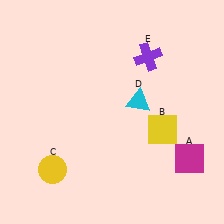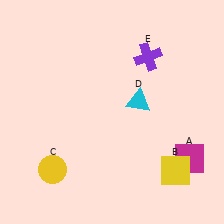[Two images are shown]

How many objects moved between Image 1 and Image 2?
1 object moved between the two images.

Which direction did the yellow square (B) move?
The yellow square (B) moved down.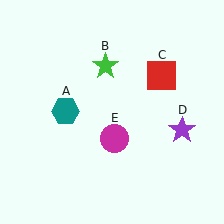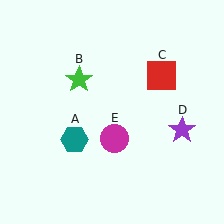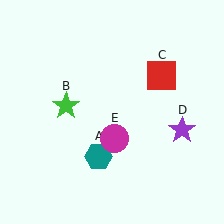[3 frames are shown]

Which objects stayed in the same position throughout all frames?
Red square (object C) and purple star (object D) and magenta circle (object E) remained stationary.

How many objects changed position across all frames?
2 objects changed position: teal hexagon (object A), green star (object B).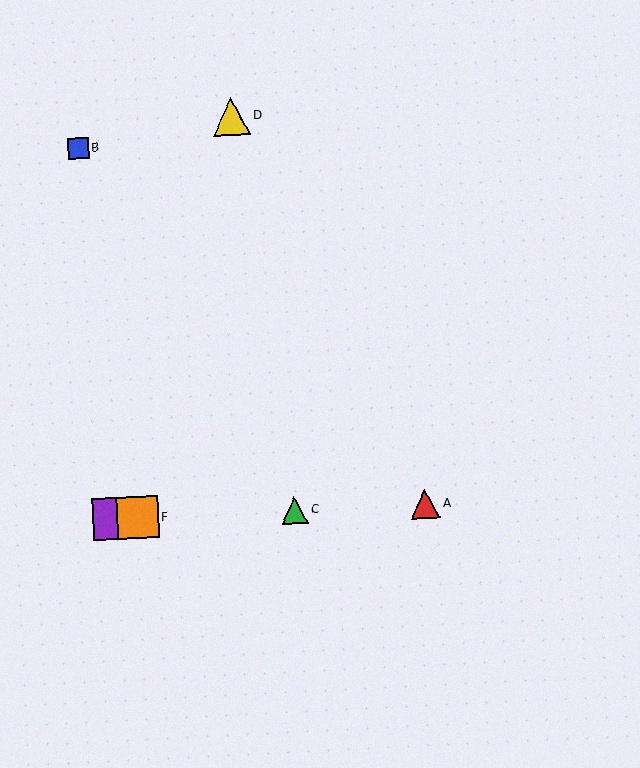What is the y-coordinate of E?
Object E is at y≈519.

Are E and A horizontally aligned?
Yes, both are at y≈519.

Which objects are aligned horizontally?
Objects A, C, E, F are aligned horizontally.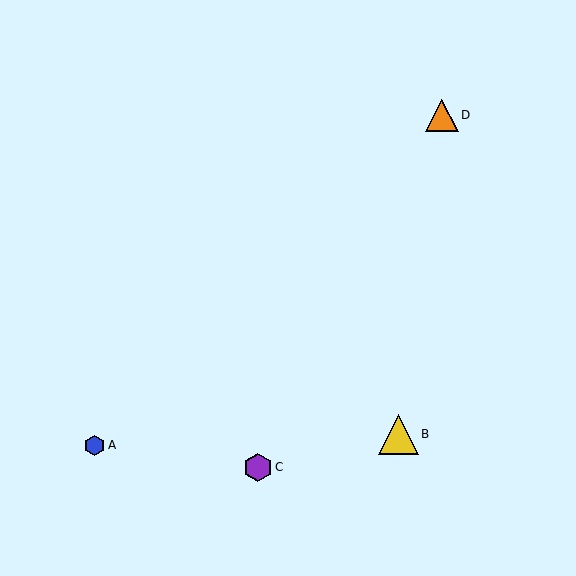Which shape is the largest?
The yellow triangle (labeled B) is the largest.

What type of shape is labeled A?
Shape A is a blue hexagon.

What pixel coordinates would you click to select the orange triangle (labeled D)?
Click at (442, 115) to select the orange triangle D.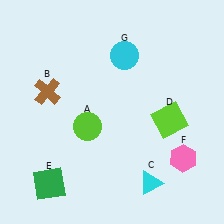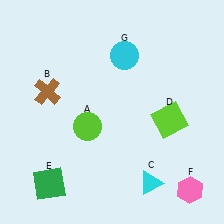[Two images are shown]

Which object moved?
The pink hexagon (F) moved down.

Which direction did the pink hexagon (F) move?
The pink hexagon (F) moved down.